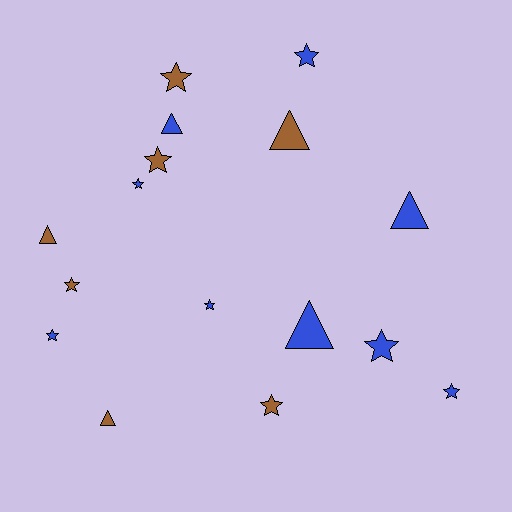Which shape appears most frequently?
Star, with 10 objects.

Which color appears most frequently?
Blue, with 9 objects.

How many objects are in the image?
There are 16 objects.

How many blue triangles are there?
There are 3 blue triangles.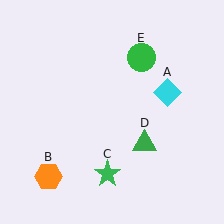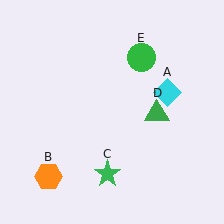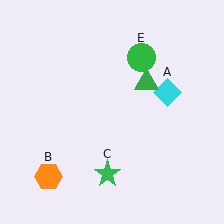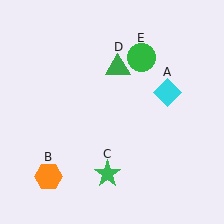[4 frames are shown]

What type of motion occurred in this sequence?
The green triangle (object D) rotated counterclockwise around the center of the scene.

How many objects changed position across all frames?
1 object changed position: green triangle (object D).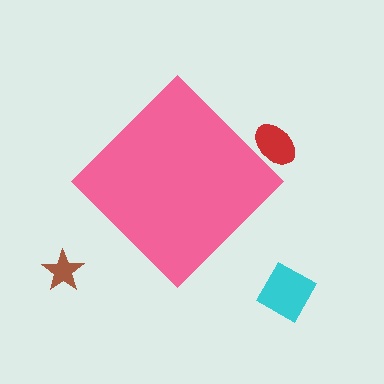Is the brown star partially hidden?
No, the brown star is fully visible.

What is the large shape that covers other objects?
A pink diamond.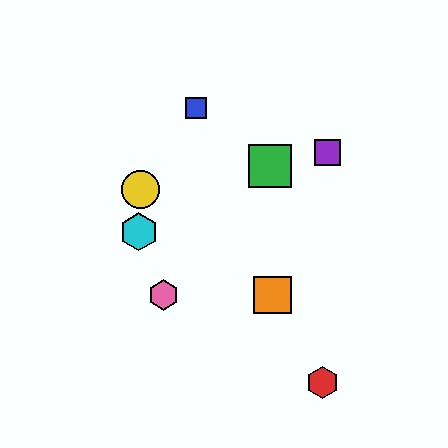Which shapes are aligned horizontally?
The orange square, the pink hexagon are aligned horizontally.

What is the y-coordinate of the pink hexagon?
The pink hexagon is at y≈295.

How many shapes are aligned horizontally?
2 shapes (the orange square, the pink hexagon) are aligned horizontally.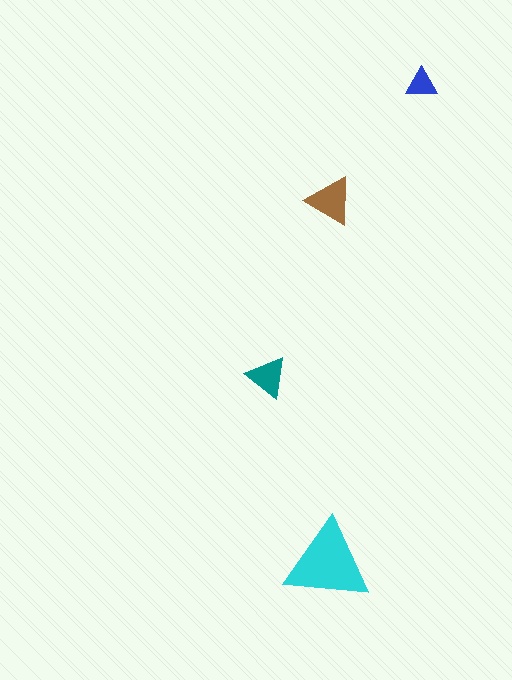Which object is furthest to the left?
The teal triangle is leftmost.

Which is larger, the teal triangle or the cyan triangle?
The cyan one.